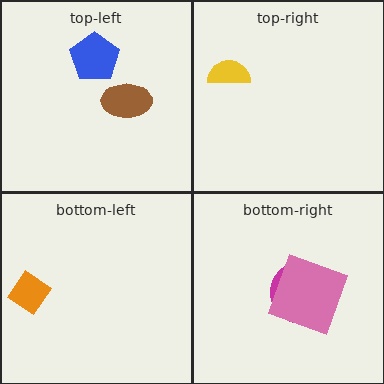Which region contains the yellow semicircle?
The top-right region.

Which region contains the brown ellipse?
The top-left region.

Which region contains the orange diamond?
The bottom-left region.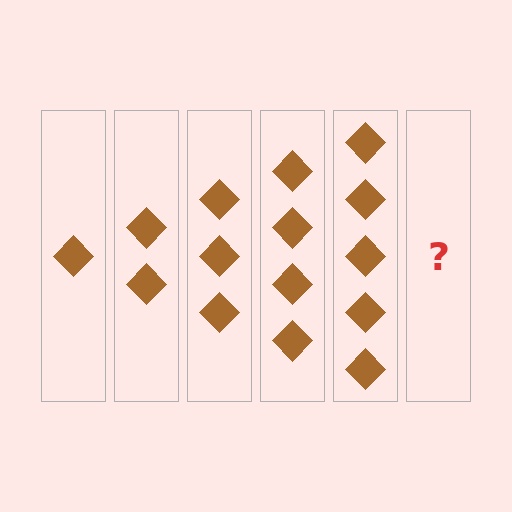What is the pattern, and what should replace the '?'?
The pattern is that each step adds one more diamond. The '?' should be 6 diamonds.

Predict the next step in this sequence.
The next step is 6 diamonds.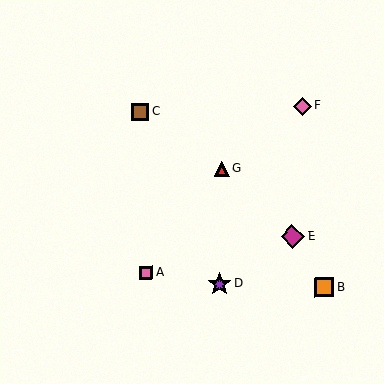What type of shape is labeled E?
Shape E is a magenta diamond.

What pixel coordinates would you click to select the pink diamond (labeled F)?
Click at (302, 106) to select the pink diamond F.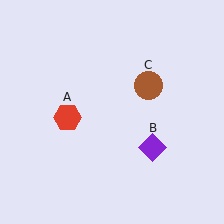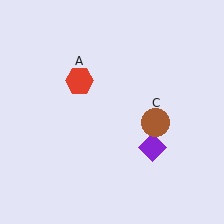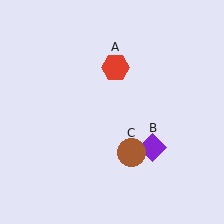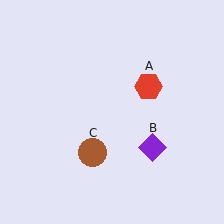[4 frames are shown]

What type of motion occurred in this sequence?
The red hexagon (object A), brown circle (object C) rotated clockwise around the center of the scene.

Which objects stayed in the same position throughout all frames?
Purple diamond (object B) remained stationary.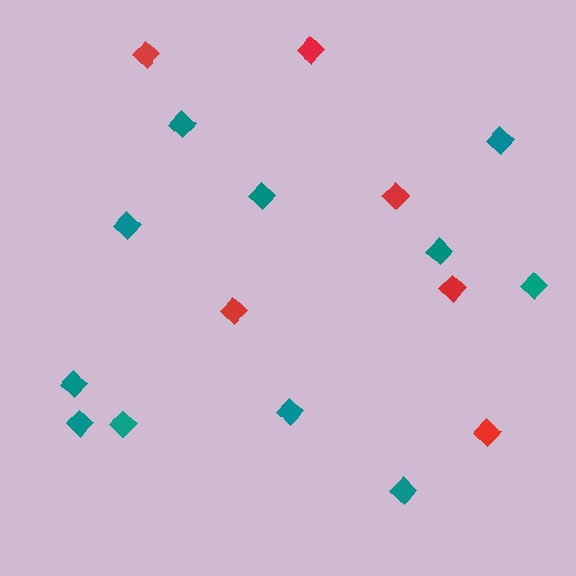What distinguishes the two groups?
There are 2 groups: one group of red diamonds (6) and one group of teal diamonds (11).